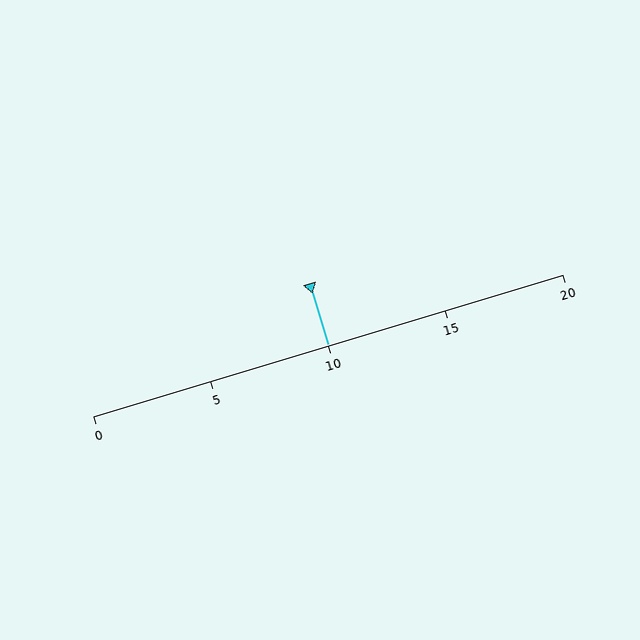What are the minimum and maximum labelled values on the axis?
The axis runs from 0 to 20.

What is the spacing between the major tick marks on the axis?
The major ticks are spaced 5 apart.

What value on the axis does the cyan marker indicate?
The marker indicates approximately 10.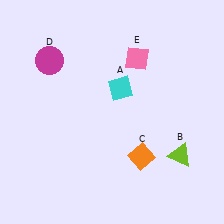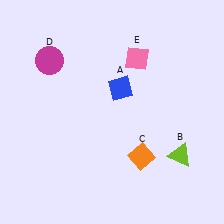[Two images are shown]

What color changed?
The diamond (A) changed from cyan in Image 1 to blue in Image 2.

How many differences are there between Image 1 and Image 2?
There is 1 difference between the two images.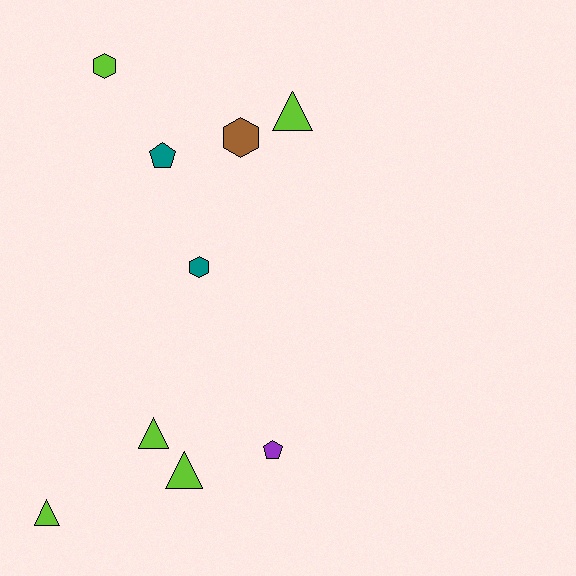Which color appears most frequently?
Lime, with 5 objects.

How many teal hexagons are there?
There is 1 teal hexagon.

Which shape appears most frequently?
Triangle, with 4 objects.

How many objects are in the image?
There are 9 objects.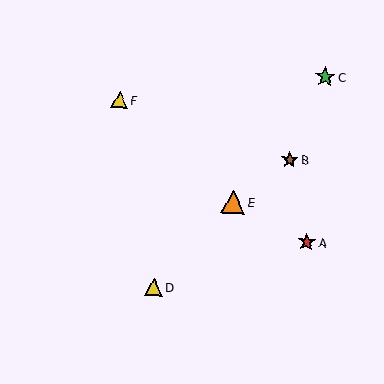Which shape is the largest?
The orange triangle (labeled E) is the largest.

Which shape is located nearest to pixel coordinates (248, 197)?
The orange triangle (labeled E) at (233, 202) is nearest to that location.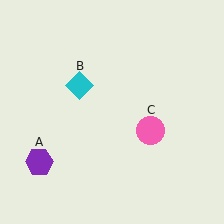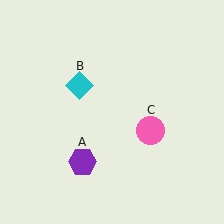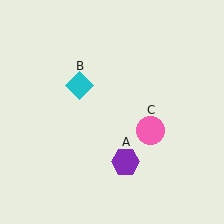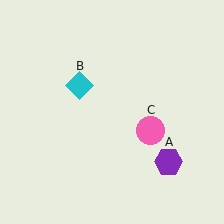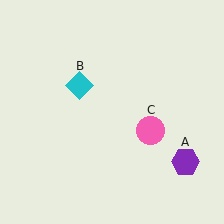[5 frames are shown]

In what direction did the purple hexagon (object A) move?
The purple hexagon (object A) moved right.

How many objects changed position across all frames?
1 object changed position: purple hexagon (object A).